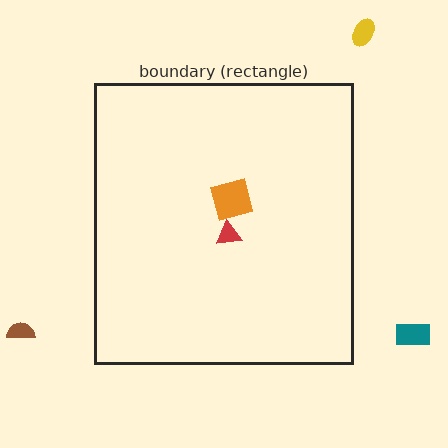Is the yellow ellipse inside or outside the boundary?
Outside.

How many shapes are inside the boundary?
2 inside, 3 outside.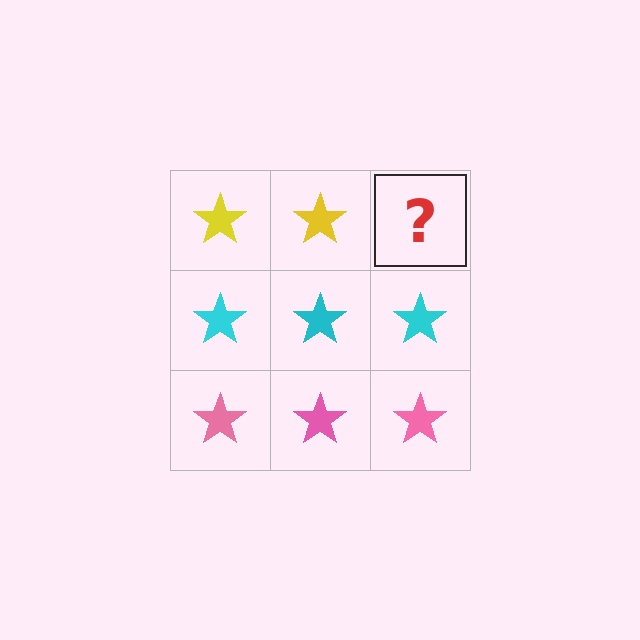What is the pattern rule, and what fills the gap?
The rule is that each row has a consistent color. The gap should be filled with a yellow star.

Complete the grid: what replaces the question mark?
The question mark should be replaced with a yellow star.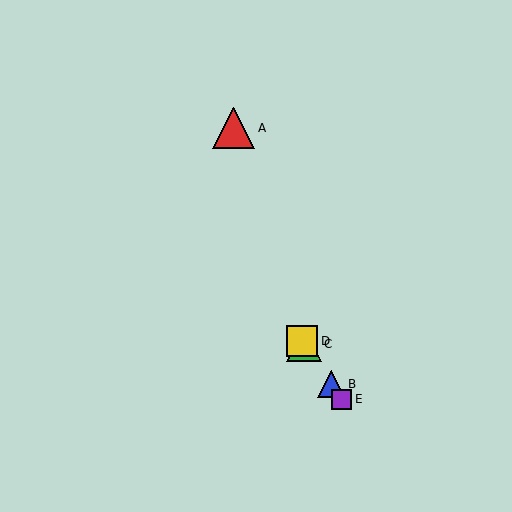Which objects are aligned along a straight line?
Objects B, C, D, E are aligned along a straight line.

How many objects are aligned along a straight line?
4 objects (B, C, D, E) are aligned along a straight line.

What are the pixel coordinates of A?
Object A is at (234, 128).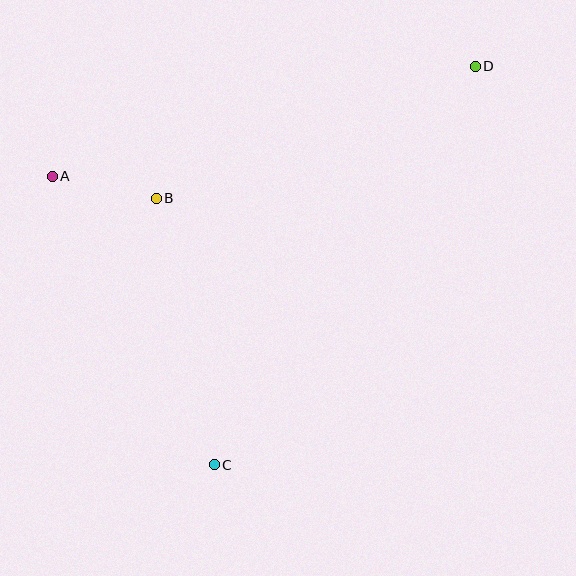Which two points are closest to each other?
Points A and B are closest to each other.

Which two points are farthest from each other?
Points C and D are farthest from each other.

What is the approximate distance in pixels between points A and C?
The distance between A and C is approximately 331 pixels.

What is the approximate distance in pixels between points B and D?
The distance between B and D is approximately 345 pixels.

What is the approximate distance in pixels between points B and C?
The distance between B and C is approximately 273 pixels.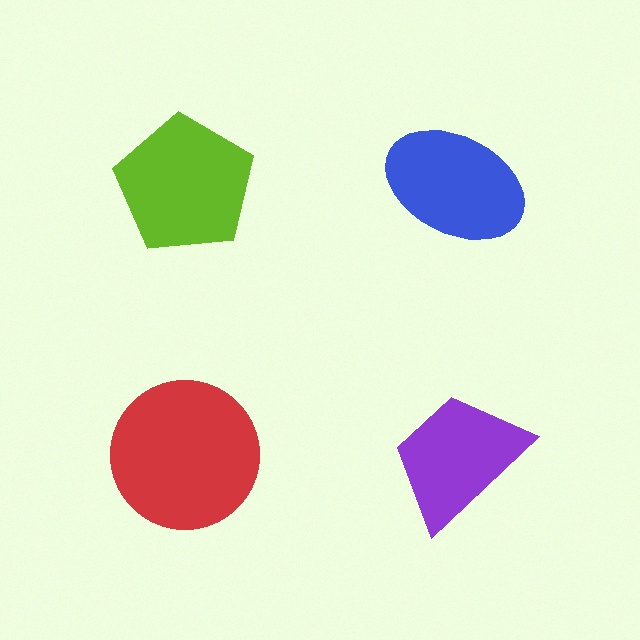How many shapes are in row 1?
2 shapes.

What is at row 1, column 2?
A blue ellipse.